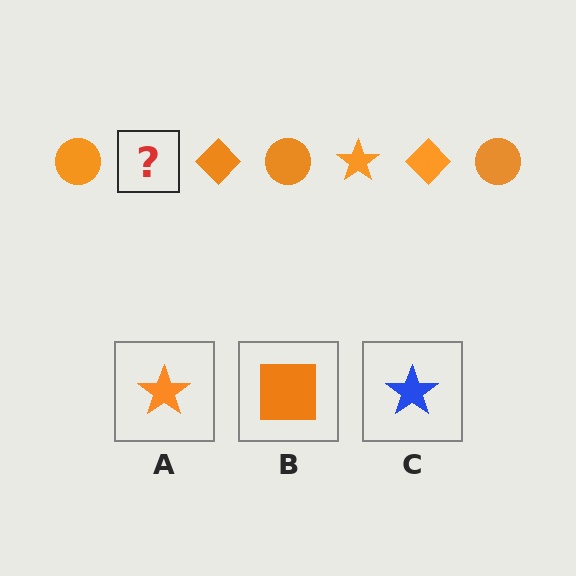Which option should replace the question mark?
Option A.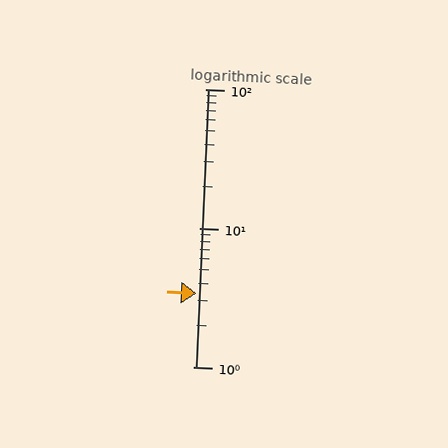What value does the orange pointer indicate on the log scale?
The pointer indicates approximately 3.4.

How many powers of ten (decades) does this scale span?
The scale spans 2 decades, from 1 to 100.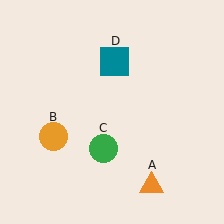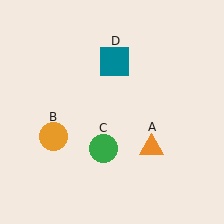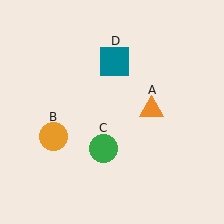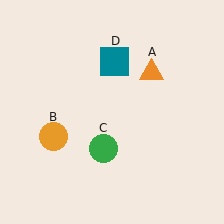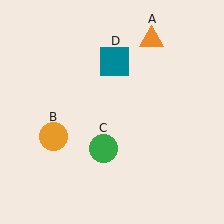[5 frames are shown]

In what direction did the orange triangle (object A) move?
The orange triangle (object A) moved up.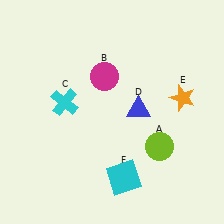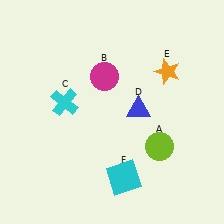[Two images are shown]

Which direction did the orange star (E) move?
The orange star (E) moved up.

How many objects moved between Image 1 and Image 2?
1 object moved between the two images.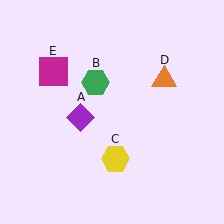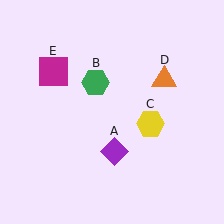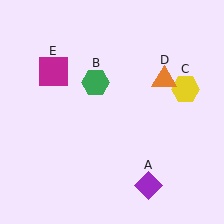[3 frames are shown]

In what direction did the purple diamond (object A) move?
The purple diamond (object A) moved down and to the right.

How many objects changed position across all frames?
2 objects changed position: purple diamond (object A), yellow hexagon (object C).